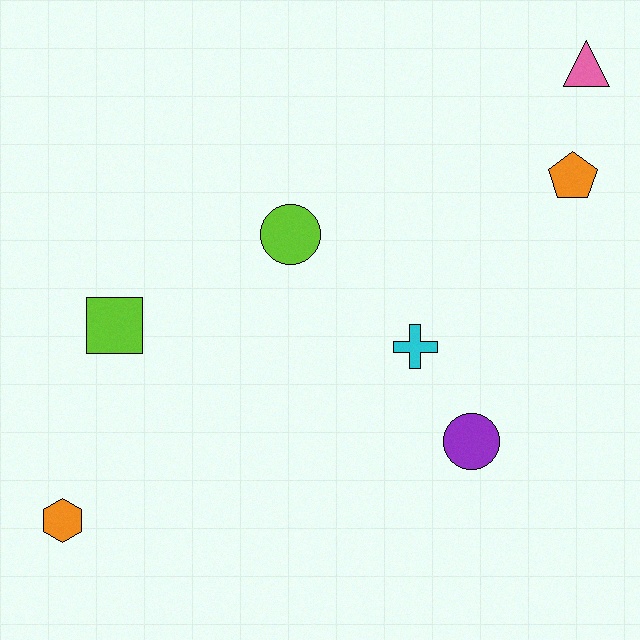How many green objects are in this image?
There are no green objects.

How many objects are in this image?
There are 7 objects.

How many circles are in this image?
There are 2 circles.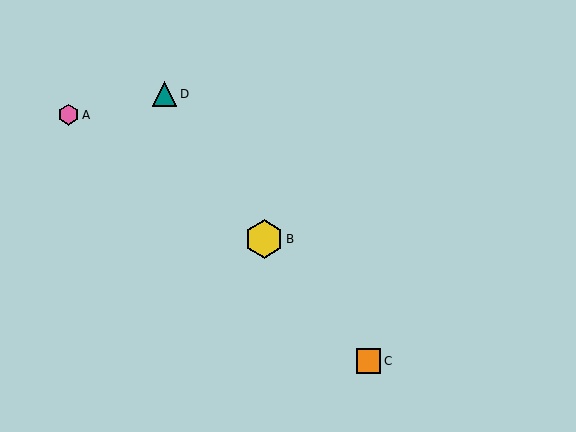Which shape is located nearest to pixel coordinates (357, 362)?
The orange square (labeled C) at (368, 361) is nearest to that location.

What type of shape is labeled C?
Shape C is an orange square.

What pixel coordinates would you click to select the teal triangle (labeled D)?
Click at (165, 94) to select the teal triangle D.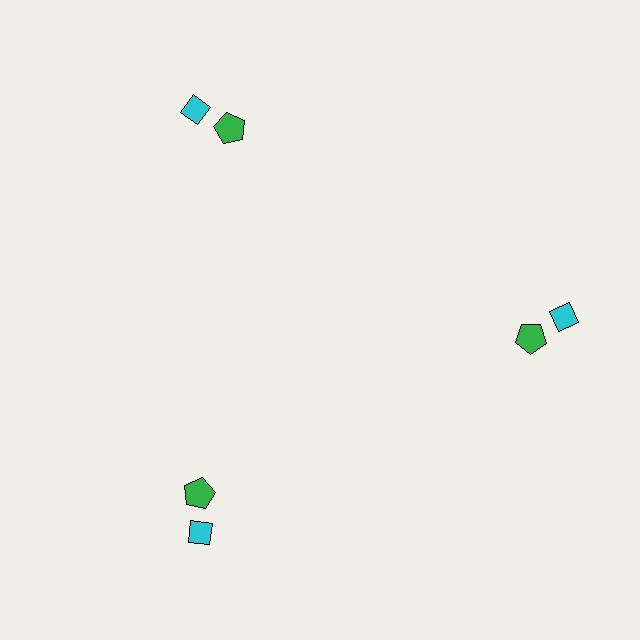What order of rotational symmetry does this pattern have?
This pattern has 3-fold rotational symmetry.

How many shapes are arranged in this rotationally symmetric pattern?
There are 6 shapes, arranged in 3 groups of 2.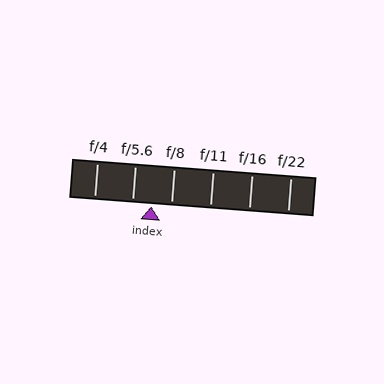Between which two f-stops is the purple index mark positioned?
The index mark is between f/5.6 and f/8.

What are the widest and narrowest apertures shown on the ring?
The widest aperture shown is f/4 and the narrowest is f/22.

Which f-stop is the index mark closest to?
The index mark is closest to f/5.6.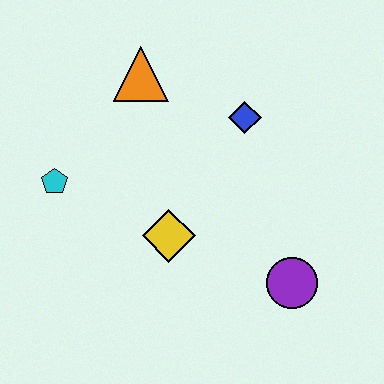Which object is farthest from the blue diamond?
The cyan pentagon is farthest from the blue diamond.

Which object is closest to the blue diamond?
The orange triangle is closest to the blue diamond.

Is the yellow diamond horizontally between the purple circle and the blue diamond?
No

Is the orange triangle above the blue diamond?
Yes